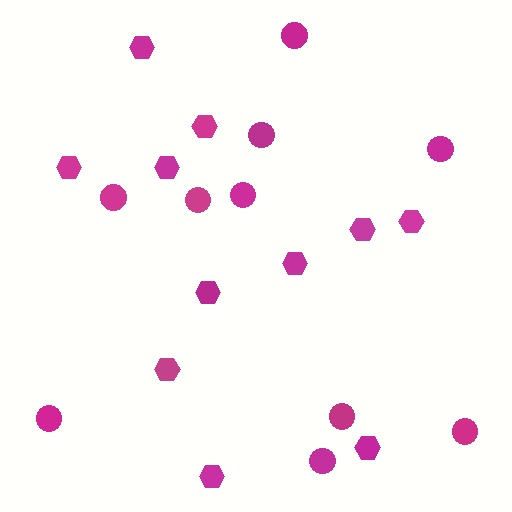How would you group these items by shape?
There are 2 groups: one group of hexagons (11) and one group of circles (10).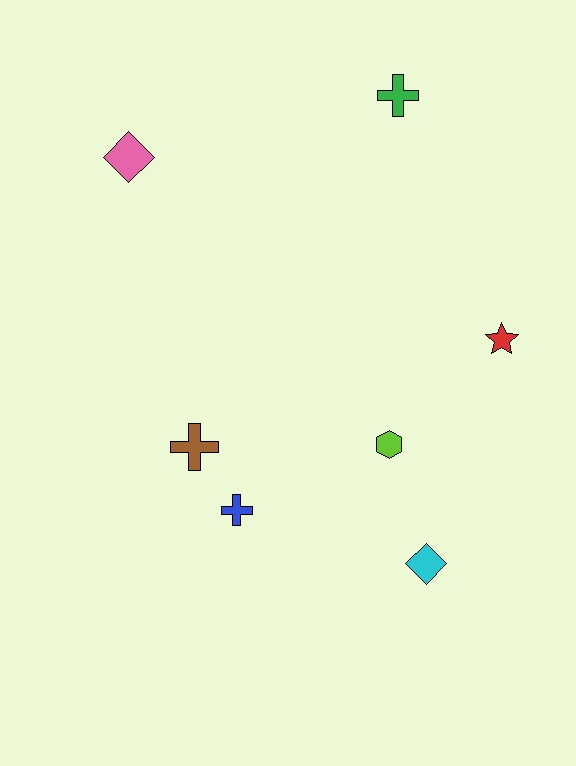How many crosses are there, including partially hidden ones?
There are 3 crosses.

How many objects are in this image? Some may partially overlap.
There are 7 objects.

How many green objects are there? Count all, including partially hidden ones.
There is 1 green object.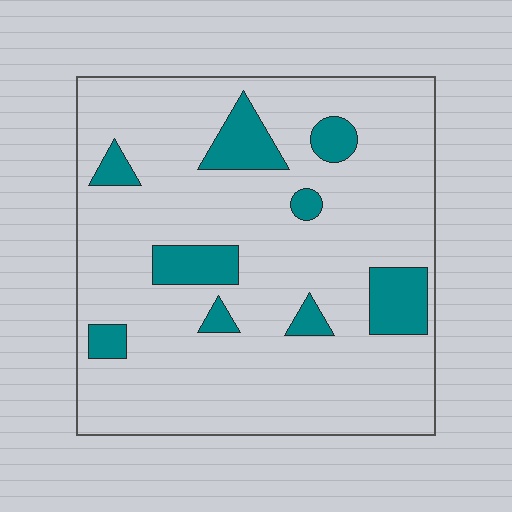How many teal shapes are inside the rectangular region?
9.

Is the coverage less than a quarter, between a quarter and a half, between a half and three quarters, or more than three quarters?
Less than a quarter.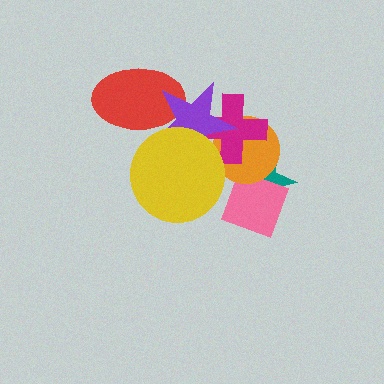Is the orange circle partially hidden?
Yes, it is partially covered by another shape.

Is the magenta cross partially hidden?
Yes, it is partially covered by another shape.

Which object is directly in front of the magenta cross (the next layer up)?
The purple star is directly in front of the magenta cross.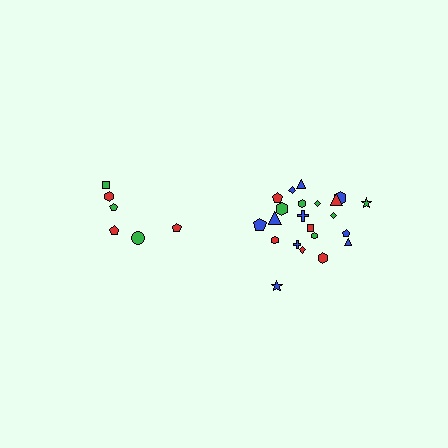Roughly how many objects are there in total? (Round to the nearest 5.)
Roughly 30 objects in total.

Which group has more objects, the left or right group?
The right group.